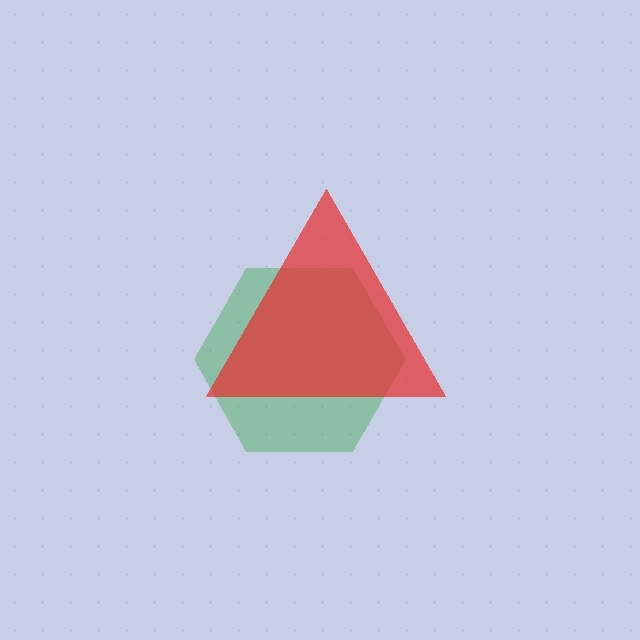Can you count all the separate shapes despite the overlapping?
Yes, there are 2 separate shapes.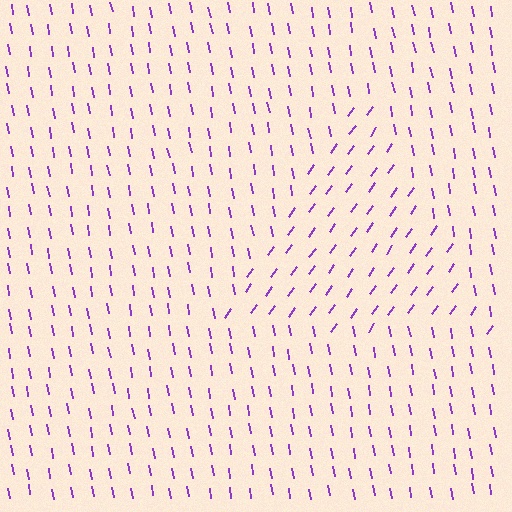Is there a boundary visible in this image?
Yes, there is a texture boundary formed by a change in line orientation.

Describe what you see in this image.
The image is filled with small purple line segments. A triangle region in the image has lines oriented differently from the surrounding lines, creating a visible texture boundary.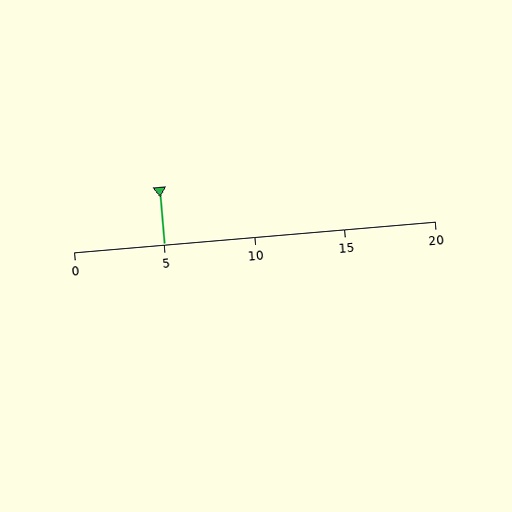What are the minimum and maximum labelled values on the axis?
The axis runs from 0 to 20.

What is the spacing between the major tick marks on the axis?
The major ticks are spaced 5 apart.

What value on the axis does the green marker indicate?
The marker indicates approximately 5.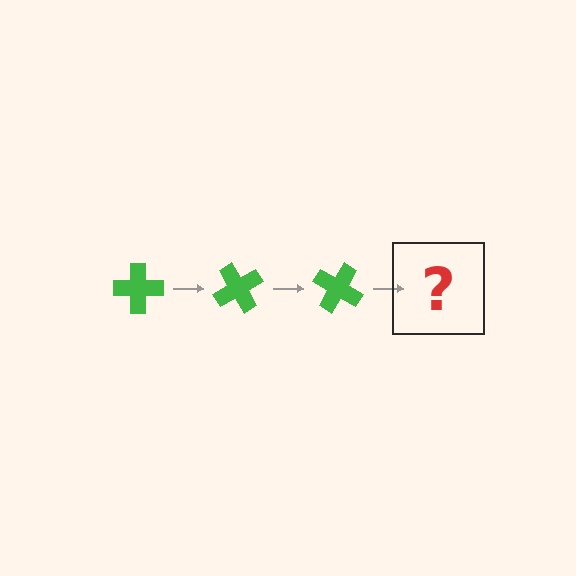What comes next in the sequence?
The next element should be a green cross rotated 180 degrees.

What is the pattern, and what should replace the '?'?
The pattern is that the cross rotates 60 degrees each step. The '?' should be a green cross rotated 180 degrees.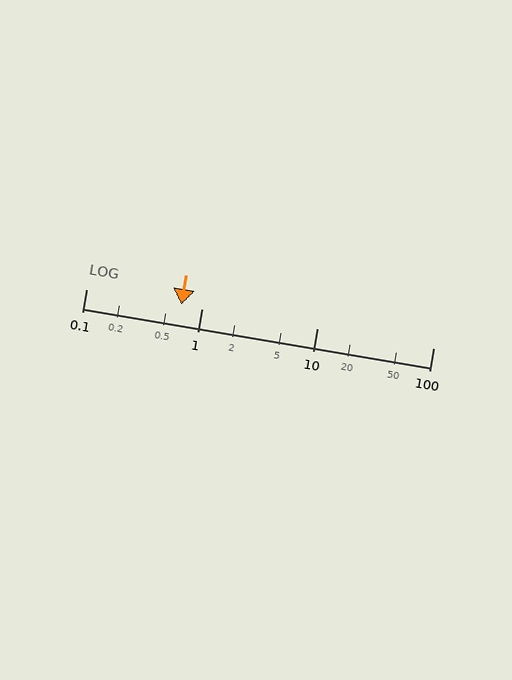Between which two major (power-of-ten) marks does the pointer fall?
The pointer is between 0.1 and 1.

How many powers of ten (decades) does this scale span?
The scale spans 3 decades, from 0.1 to 100.